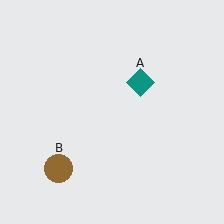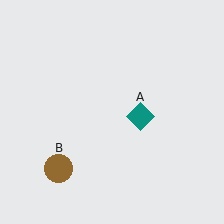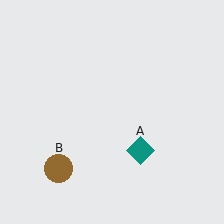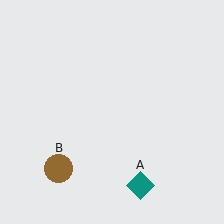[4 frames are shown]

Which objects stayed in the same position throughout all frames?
Brown circle (object B) remained stationary.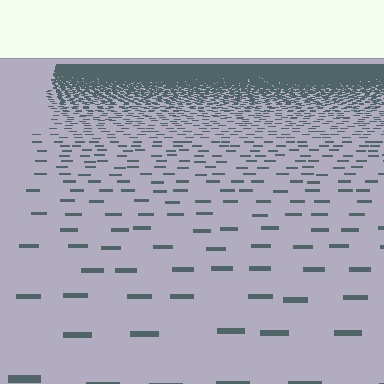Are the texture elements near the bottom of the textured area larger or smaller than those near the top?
Larger. Near the bottom, elements are closer to the viewer and appear at a bigger on-screen size.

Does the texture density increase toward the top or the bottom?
Density increases toward the top.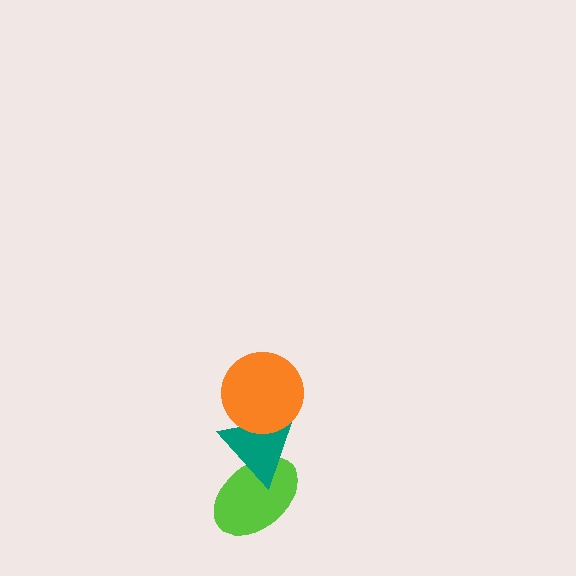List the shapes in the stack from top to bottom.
From top to bottom: the orange circle, the teal triangle, the lime ellipse.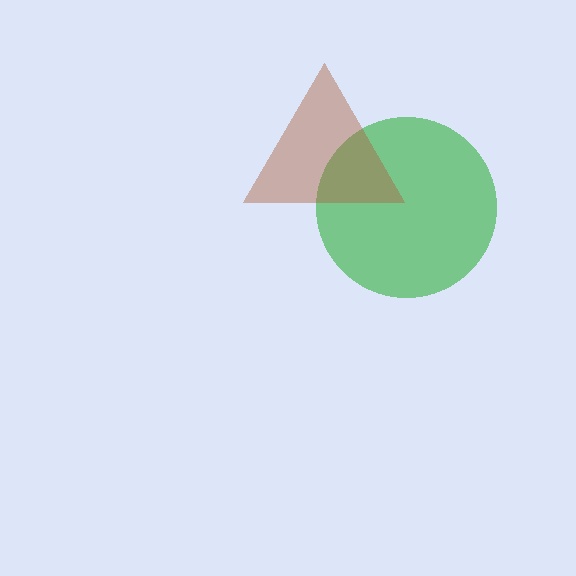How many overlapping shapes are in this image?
There are 2 overlapping shapes in the image.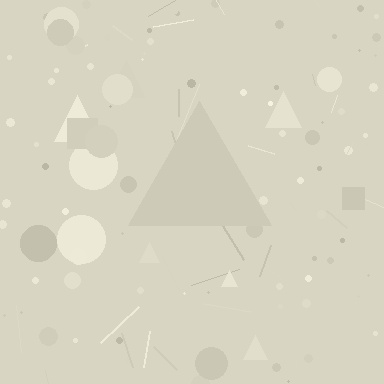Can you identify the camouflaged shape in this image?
The camouflaged shape is a triangle.